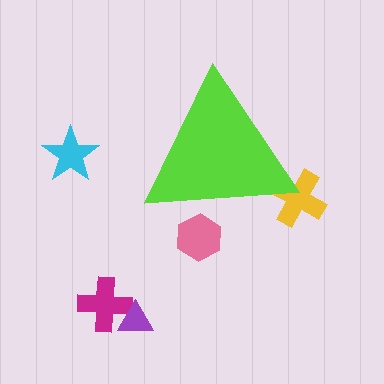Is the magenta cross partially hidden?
No, the magenta cross is fully visible.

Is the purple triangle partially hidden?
No, the purple triangle is fully visible.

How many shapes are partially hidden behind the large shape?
2 shapes are partially hidden.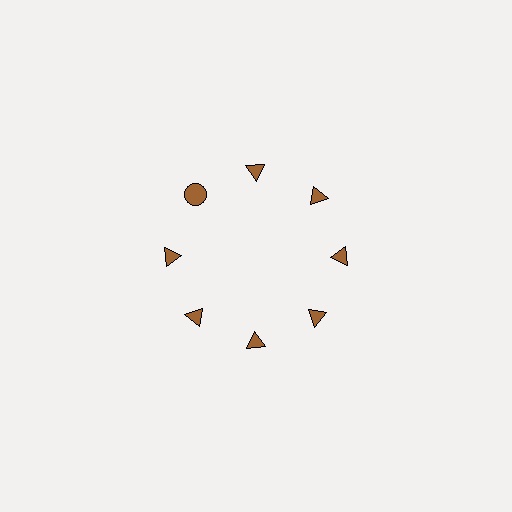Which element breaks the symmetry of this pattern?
The brown circle at roughly the 10 o'clock position breaks the symmetry. All other shapes are brown triangles.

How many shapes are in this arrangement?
There are 8 shapes arranged in a ring pattern.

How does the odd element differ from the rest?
It has a different shape: circle instead of triangle.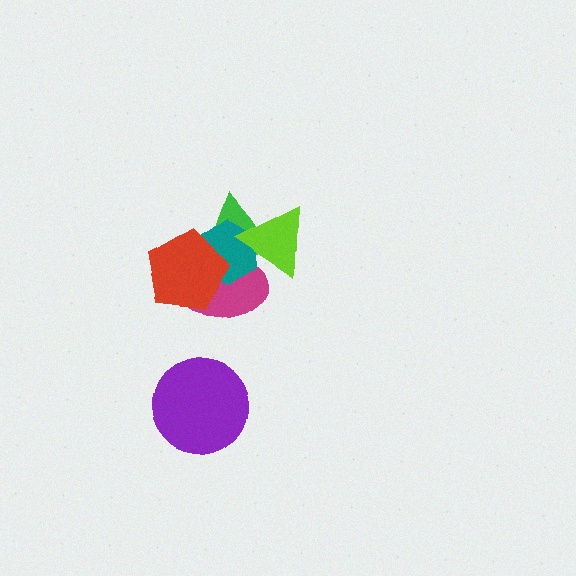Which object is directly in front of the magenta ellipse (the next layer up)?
The teal hexagon is directly in front of the magenta ellipse.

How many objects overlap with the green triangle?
4 objects overlap with the green triangle.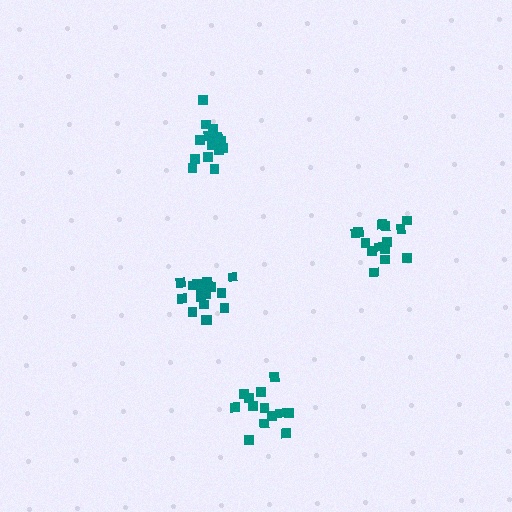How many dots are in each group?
Group 1: 17 dots, Group 2: 15 dots, Group 3: 14 dots, Group 4: 13 dots (59 total).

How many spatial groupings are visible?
There are 4 spatial groupings.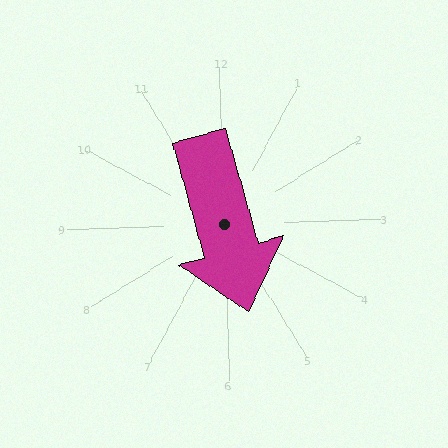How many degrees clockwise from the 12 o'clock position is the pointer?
Approximately 166 degrees.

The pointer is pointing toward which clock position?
Roughly 6 o'clock.